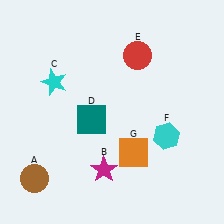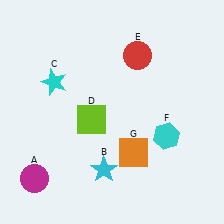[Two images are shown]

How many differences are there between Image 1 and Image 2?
There are 3 differences between the two images.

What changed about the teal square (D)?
In Image 1, D is teal. In Image 2, it changed to lime.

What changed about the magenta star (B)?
In Image 1, B is magenta. In Image 2, it changed to cyan.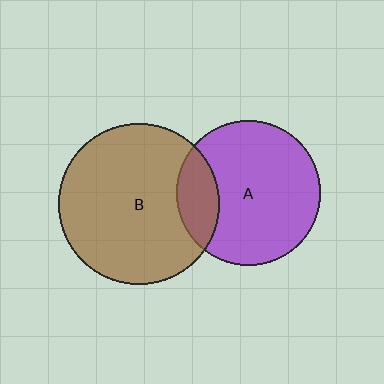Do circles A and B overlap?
Yes.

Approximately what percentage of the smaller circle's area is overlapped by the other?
Approximately 20%.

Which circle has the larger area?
Circle B (brown).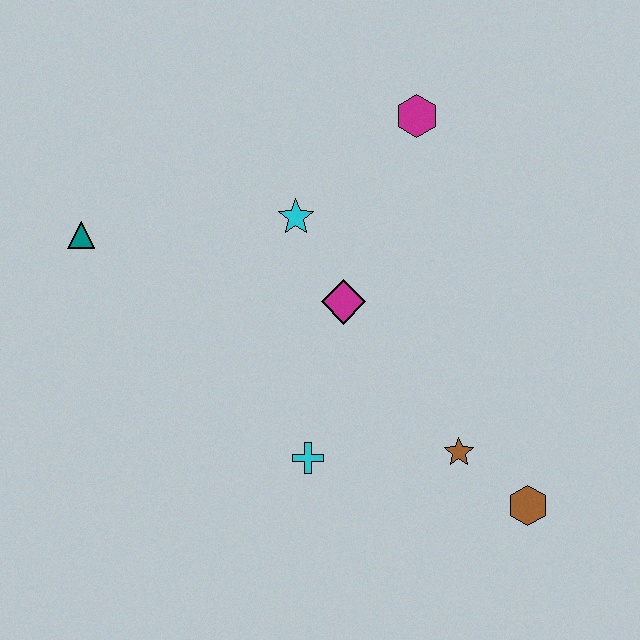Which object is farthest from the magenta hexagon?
The brown hexagon is farthest from the magenta hexagon.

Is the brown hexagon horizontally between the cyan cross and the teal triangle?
No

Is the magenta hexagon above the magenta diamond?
Yes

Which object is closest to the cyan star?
The magenta diamond is closest to the cyan star.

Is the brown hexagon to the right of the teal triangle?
Yes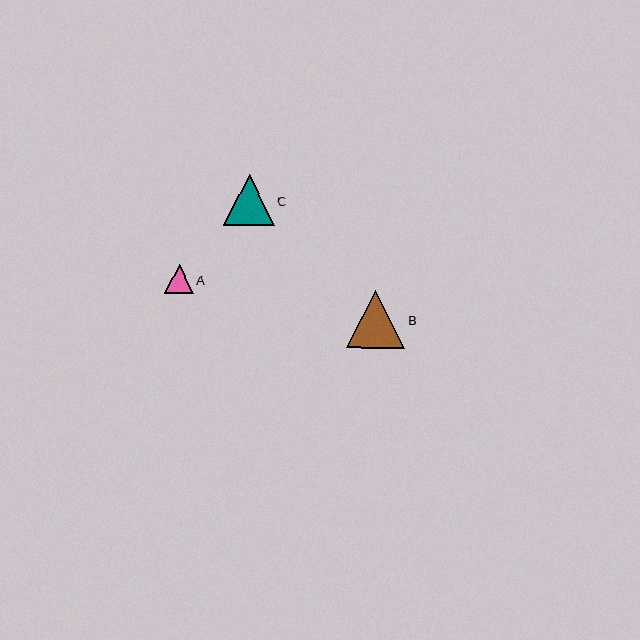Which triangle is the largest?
Triangle B is the largest with a size of approximately 59 pixels.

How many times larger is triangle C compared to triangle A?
Triangle C is approximately 1.7 times the size of triangle A.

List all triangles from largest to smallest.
From largest to smallest: B, C, A.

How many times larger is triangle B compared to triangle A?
Triangle B is approximately 2.0 times the size of triangle A.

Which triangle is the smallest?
Triangle A is the smallest with a size of approximately 29 pixels.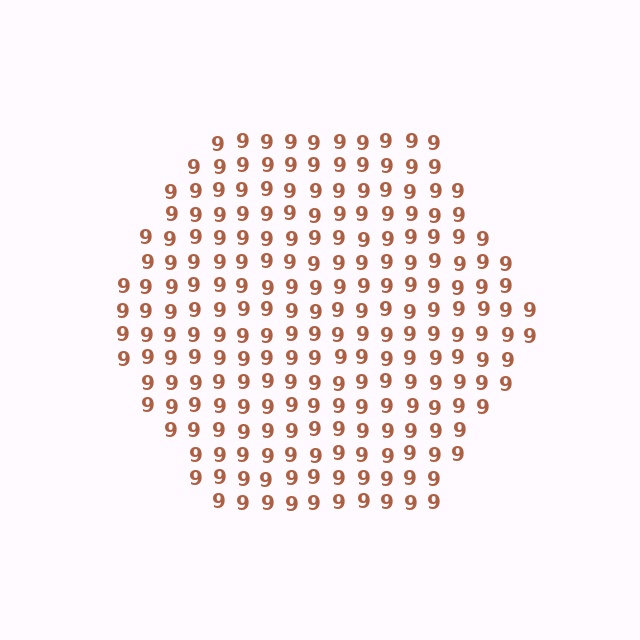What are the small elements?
The small elements are digit 9's.